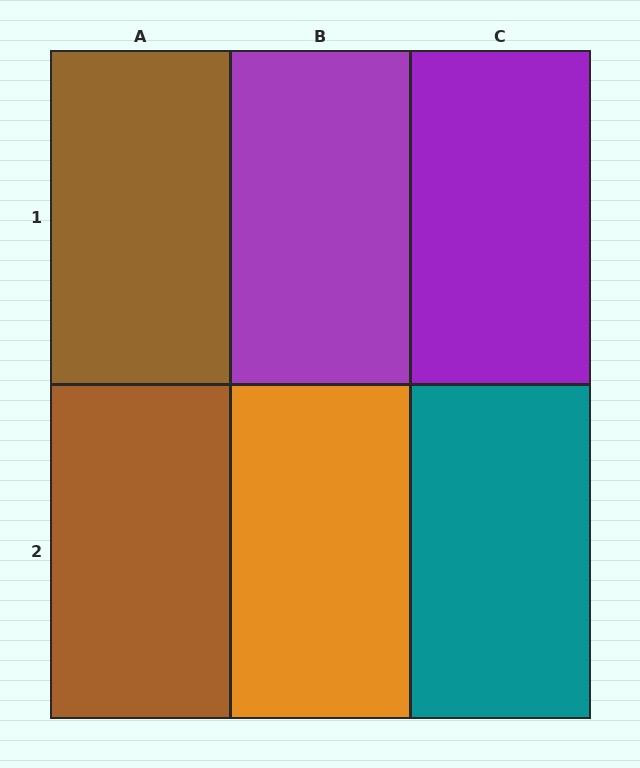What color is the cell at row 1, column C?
Purple.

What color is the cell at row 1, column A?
Brown.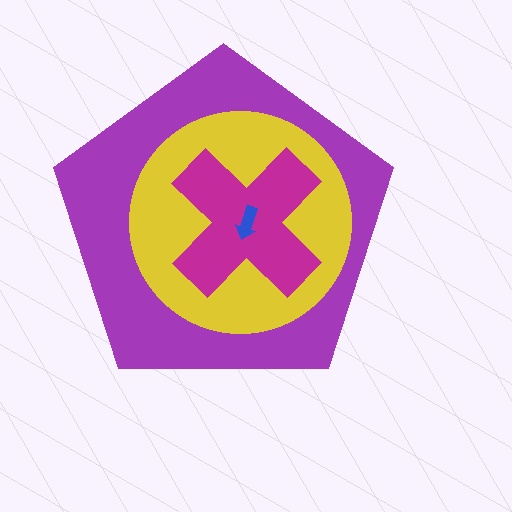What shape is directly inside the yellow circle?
The magenta cross.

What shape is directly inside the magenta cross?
The blue arrow.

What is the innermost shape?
The blue arrow.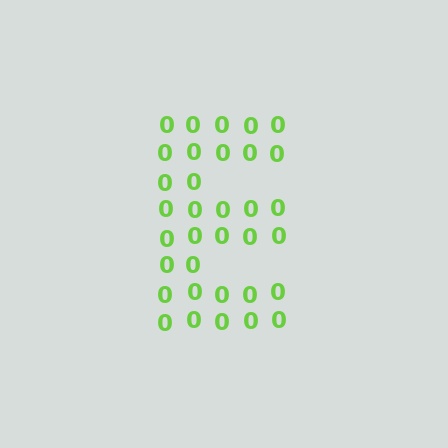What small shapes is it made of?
It is made of small digit 0's.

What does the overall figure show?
The overall figure shows the letter E.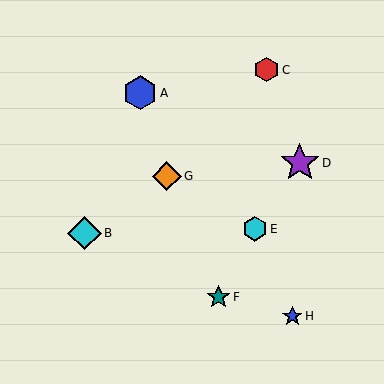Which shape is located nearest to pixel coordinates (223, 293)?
The teal star (labeled F) at (219, 297) is nearest to that location.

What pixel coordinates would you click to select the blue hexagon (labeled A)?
Click at (140, 93) to select the blue hexagon A.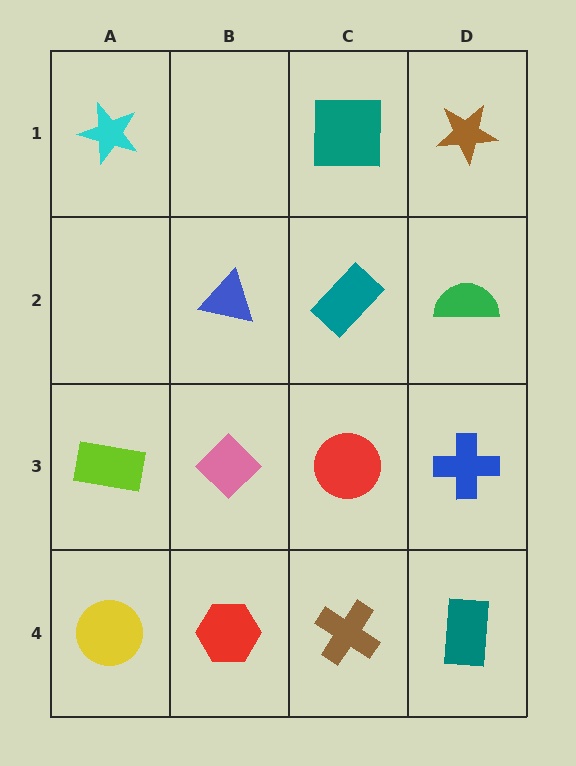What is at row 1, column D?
A brown star.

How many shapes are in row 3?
4 shapes.